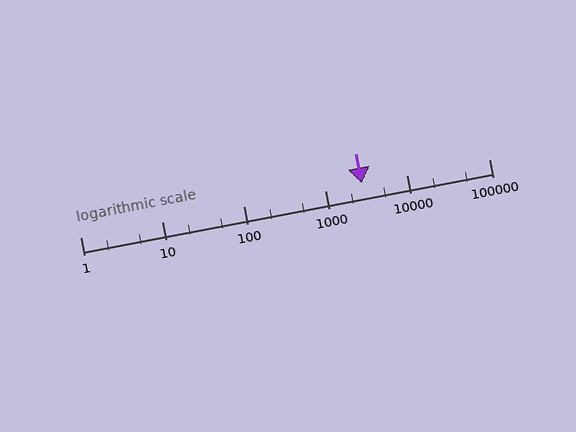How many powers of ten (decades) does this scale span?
The scale spans 5 decades, from 1 to 100000.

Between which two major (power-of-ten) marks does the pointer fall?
The pointer is between 1000 and 10000.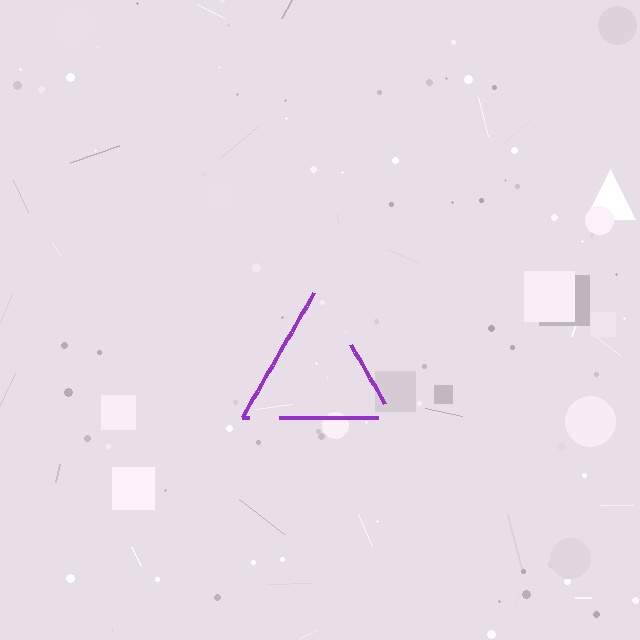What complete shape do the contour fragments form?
The contour fragments form a triangle.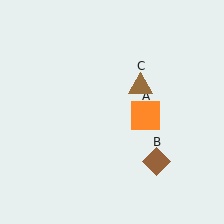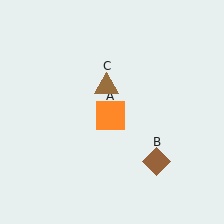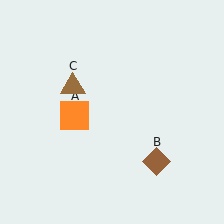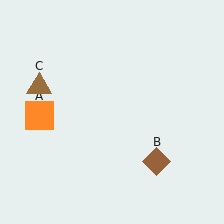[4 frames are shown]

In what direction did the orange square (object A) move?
The orange square (object A) moved left.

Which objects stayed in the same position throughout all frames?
Brown diamond (object B) remained stationary.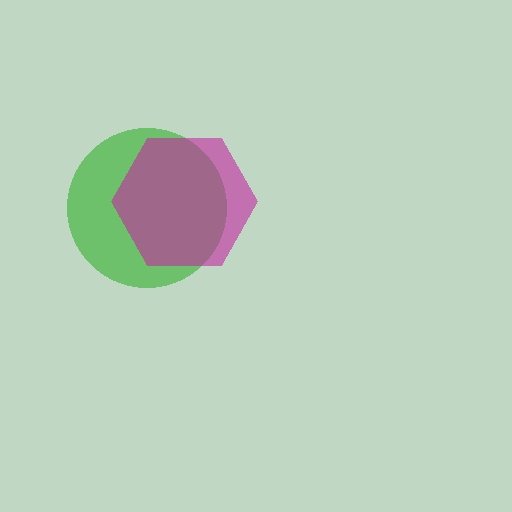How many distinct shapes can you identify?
There are 2 distinct shapes: a green circle, a magenta hexagon.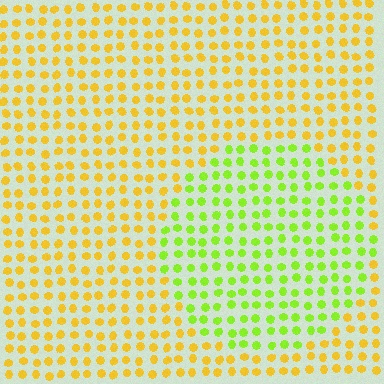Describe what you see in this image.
The image is filled with small yellow elements in a uniform arrangement. A circle-shaped region is visible where the elements are tinted to a slightly different hue, forming a subtle color boundary.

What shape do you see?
I see a circle.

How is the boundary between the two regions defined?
The boundary is defined purely by a slight shift in hue (about 45 degrees). Spacing, size, and orientation are identical on both sides.